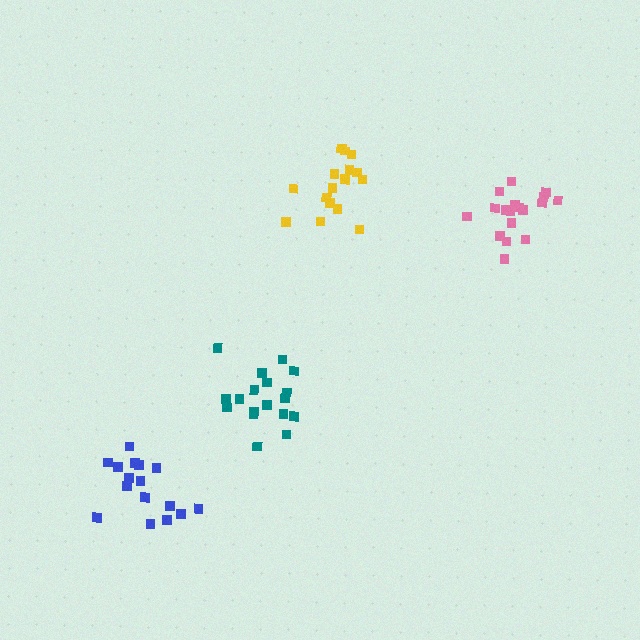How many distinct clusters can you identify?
There are 4 distinct clusters.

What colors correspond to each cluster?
The clusters are colored: yellow, teal, blue, pink.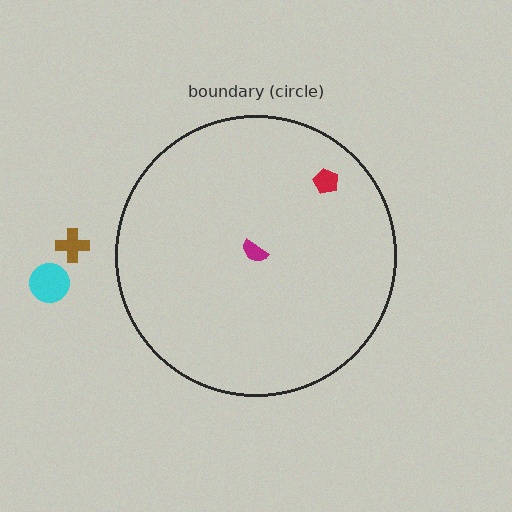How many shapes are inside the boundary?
2 inside, 2 outside.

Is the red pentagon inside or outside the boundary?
Inside.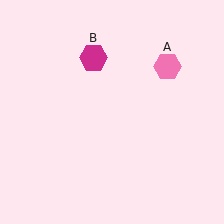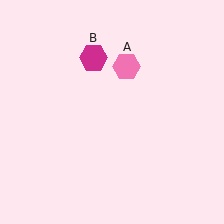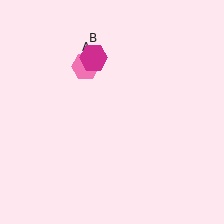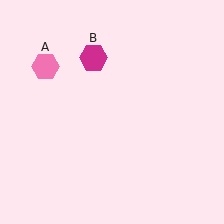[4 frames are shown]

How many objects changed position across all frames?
1 object changed position: pink hexagon (object A).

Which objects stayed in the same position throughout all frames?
Magenta hexagon (object B) remained stationary.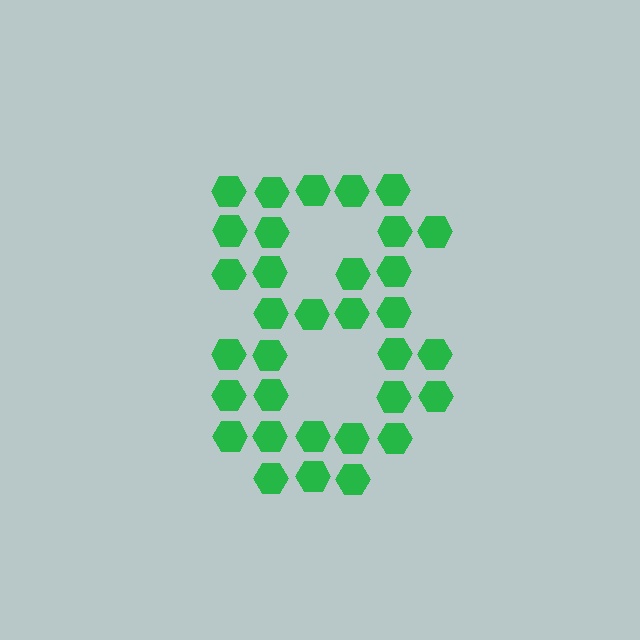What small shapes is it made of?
It is made of small hexagons.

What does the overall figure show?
The overall figure shows the digit 8.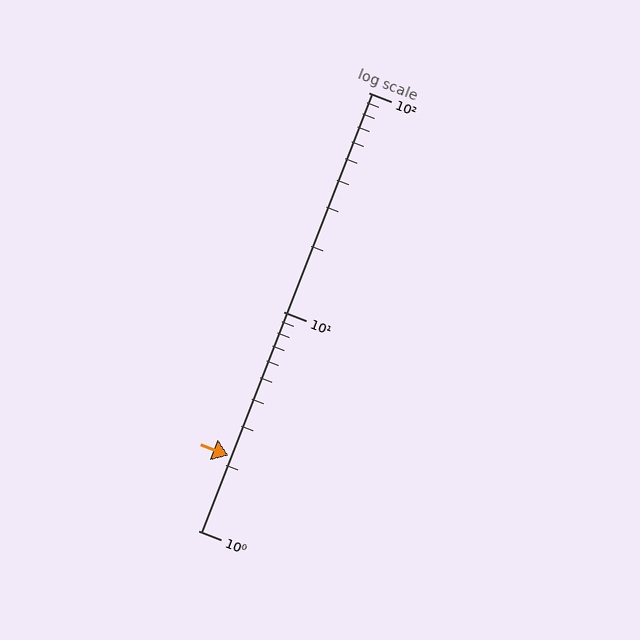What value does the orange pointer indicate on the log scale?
The pointer indicates approximately 2.2.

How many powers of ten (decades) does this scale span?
The scale spans 2 decades, from 1 to 100.